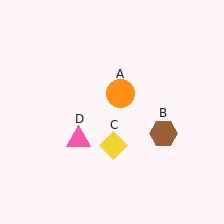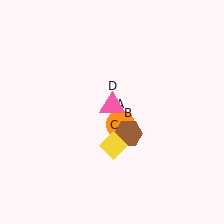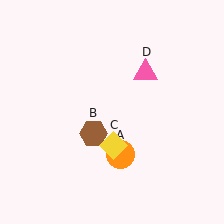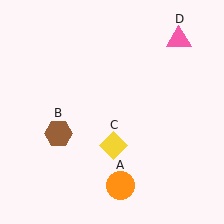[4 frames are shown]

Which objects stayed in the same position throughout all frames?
Yellow diamond (object C) remained stationary.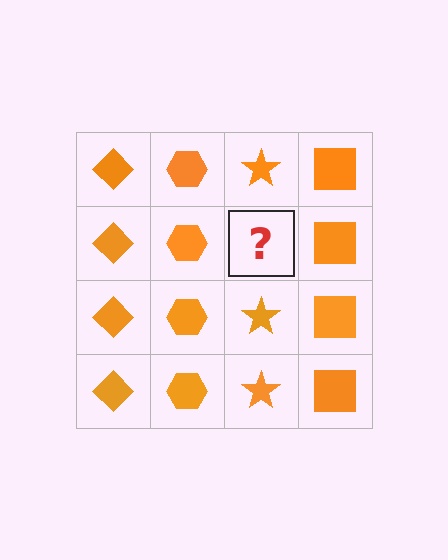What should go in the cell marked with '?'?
The missing cell should contain an orange star.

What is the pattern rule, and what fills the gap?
The rule is that each column has a consistent shape. The gap should be filled with an orange star.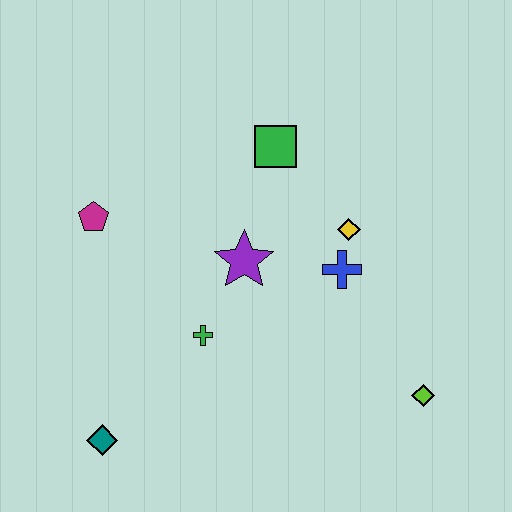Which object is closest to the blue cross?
The yellow diamond is closest to the blue cross.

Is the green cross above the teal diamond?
Yes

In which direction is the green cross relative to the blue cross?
The green cross is to the left of the blue cross.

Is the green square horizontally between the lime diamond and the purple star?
Yes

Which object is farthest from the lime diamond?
The magenta pentagon is farthest from the lime diamond.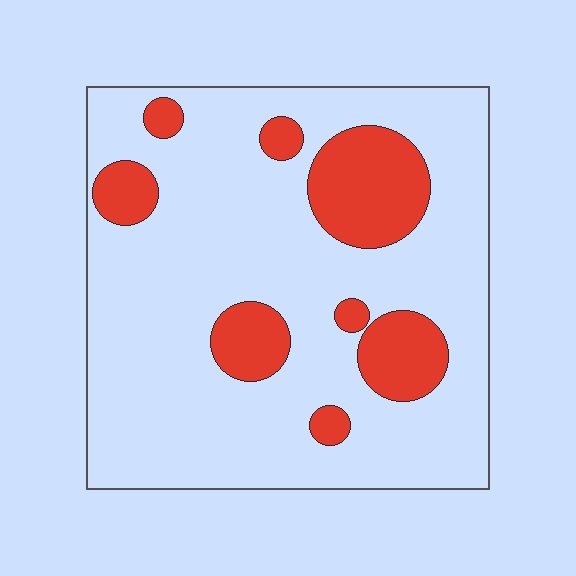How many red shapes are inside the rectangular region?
8.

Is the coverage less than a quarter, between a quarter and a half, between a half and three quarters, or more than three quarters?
Less than a quarter.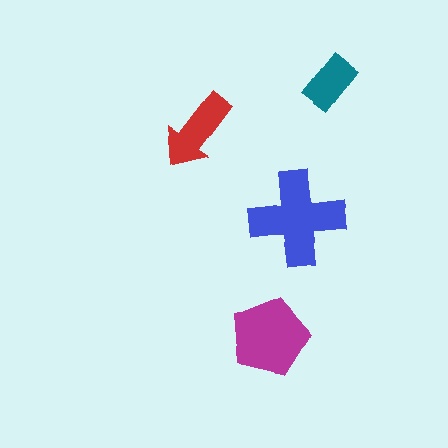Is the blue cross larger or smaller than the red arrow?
Larger.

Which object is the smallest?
The teal rectangle.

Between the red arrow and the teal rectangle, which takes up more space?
The red arrow.